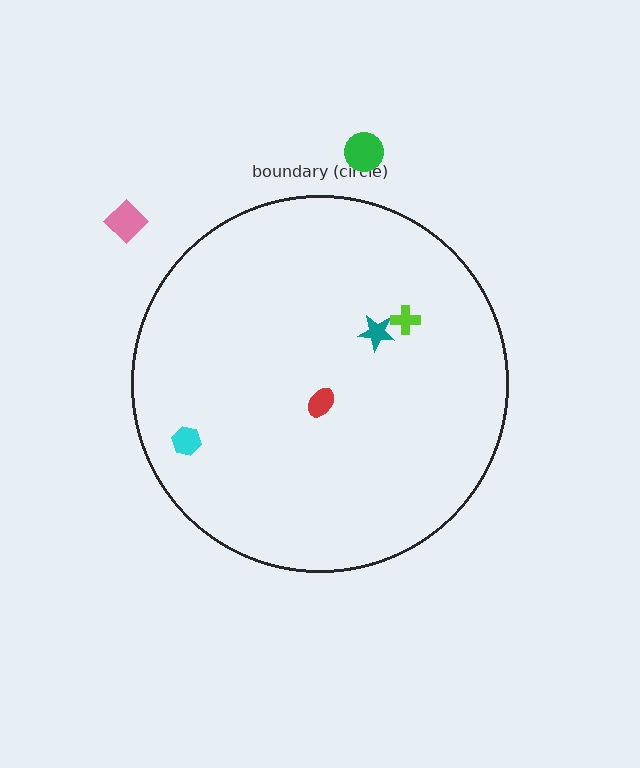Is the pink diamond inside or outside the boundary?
Outside.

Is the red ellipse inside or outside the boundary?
Inside.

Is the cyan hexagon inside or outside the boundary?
Inside.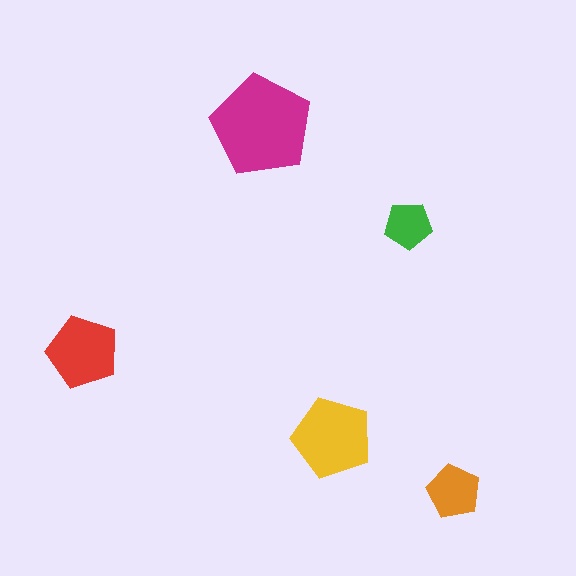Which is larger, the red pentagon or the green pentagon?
The red one.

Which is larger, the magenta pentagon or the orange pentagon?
The magenta one.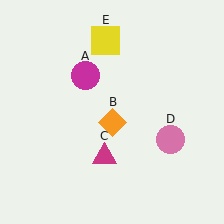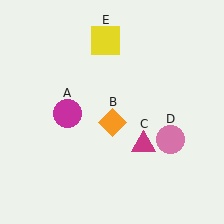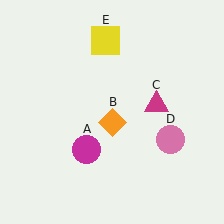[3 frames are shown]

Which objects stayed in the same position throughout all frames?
Orange diamond (object B) and pink circle (object D) and yellow square (object E) remained stationary.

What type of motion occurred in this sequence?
The magenta circle (object A), magenta triangle (object C) rotated counterclockwise around the center of the scene.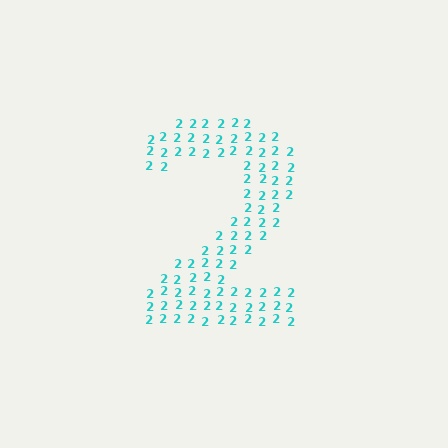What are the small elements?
The small elements are digit 2's.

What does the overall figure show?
The overall figure shows the digit 2.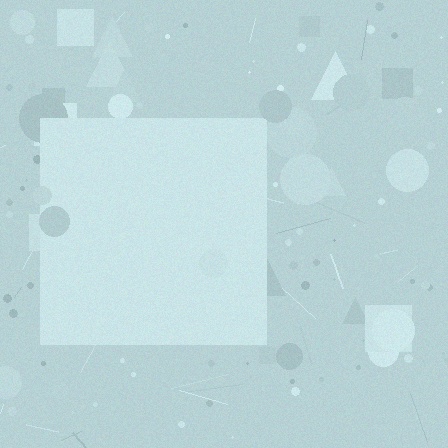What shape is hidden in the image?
A square is hidden in the image.